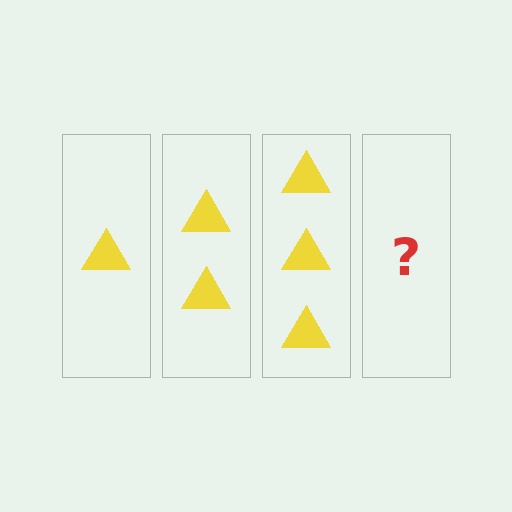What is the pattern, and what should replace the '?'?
The pattern is that each step adds one more triangle. The '?' should be 4 triangles.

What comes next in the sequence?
The next element should be 4 triangles.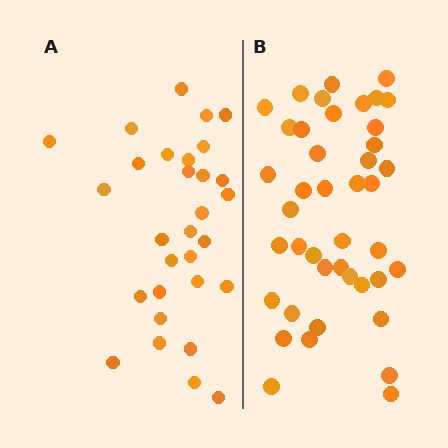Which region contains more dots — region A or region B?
Region B (the right region) has more dots.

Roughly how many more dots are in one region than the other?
Region B has roughly 12 or so more dots than region A.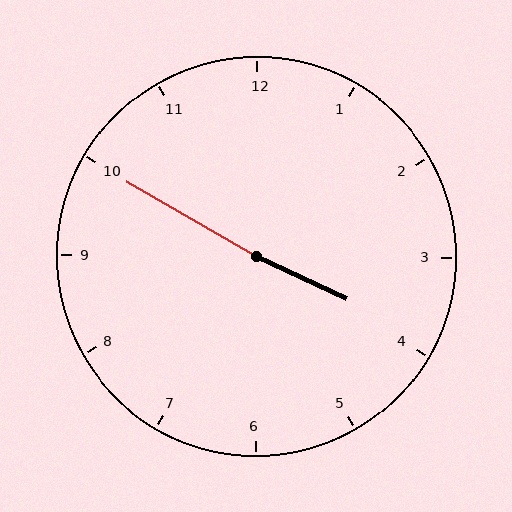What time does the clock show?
3:50.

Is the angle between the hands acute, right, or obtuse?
It is obtuse.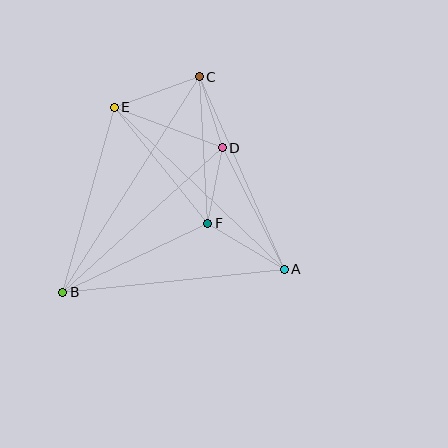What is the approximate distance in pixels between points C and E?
The distance between C and E is approximately 90 pixels.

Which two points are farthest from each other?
Points B and C are farthest from each other.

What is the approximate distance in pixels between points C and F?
The distance between C and F is approximately 146 pixels.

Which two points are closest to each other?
Points C and D are closest to each other.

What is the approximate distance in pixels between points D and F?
The distance between D and F is approximately 77 pixels.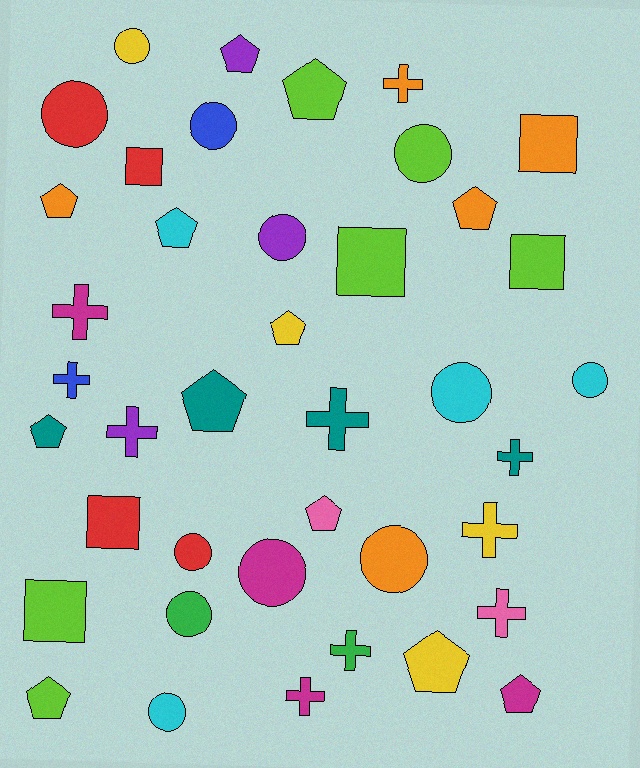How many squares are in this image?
There are 6 squares.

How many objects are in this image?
There are 40 objects.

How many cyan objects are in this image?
There are 4 cyan objects.